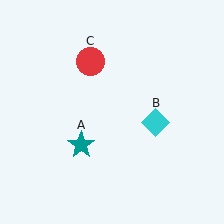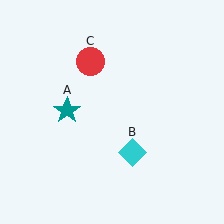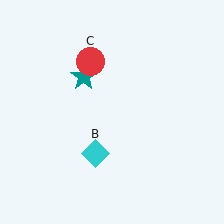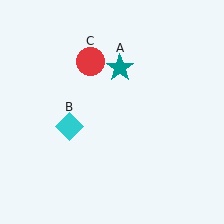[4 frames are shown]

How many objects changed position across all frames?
2 objects changed position: teal star (object A), cyan diamond (object B).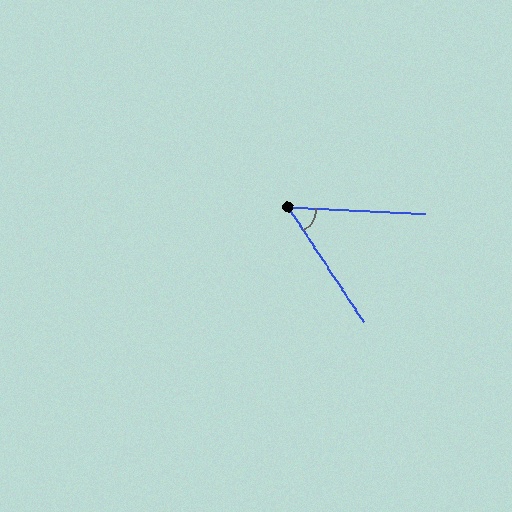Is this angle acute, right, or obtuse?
It is acute.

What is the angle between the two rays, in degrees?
Approximately 54 degrees.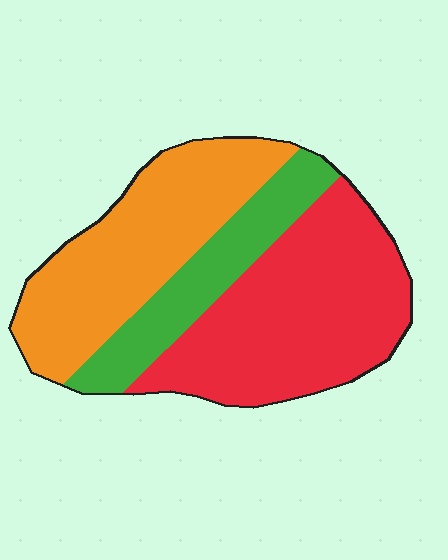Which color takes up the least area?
Green, at roughly 20%.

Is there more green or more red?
Red.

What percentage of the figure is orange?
Orange takes up between a quarter and a half of the figure.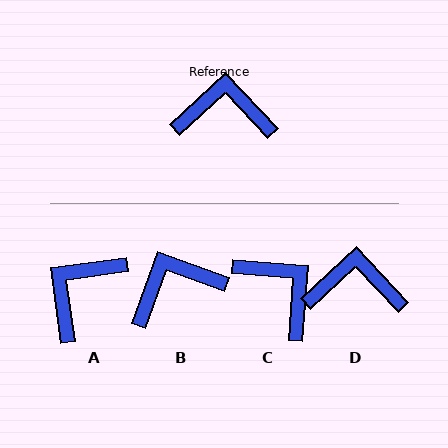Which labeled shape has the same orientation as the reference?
D.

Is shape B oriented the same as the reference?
No, it is off by about 27 degrees.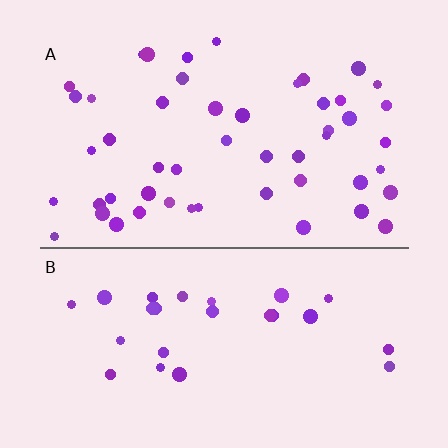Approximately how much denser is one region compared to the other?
Approximately 1.8× — region A over region B.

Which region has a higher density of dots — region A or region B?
A (the top).